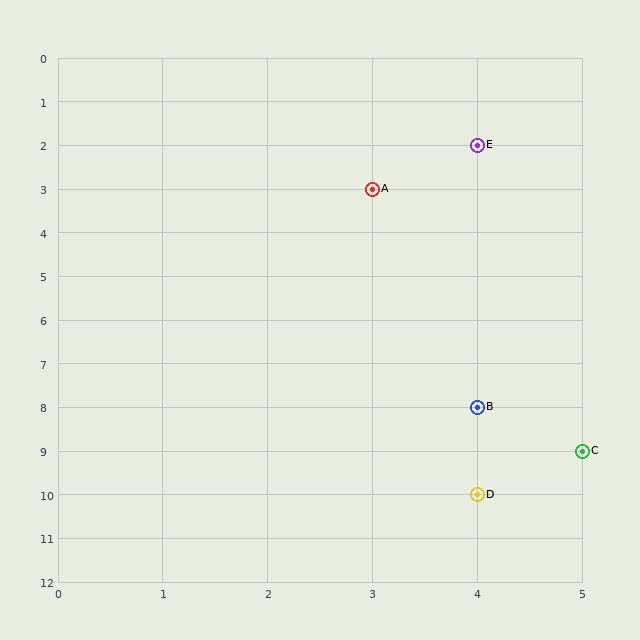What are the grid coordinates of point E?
Point E is at grid coordinates (4, 2).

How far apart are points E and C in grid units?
Points E and C are 1 column and 7 rows apart (about 7.1 grid units diagonally).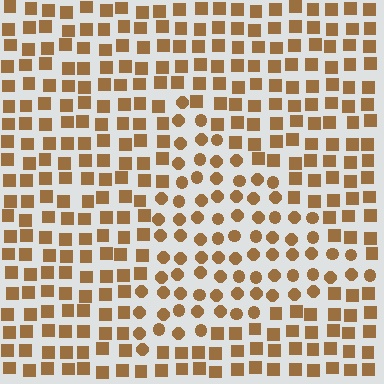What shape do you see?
I see a triangle.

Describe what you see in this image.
The image is filled with small brown elements arranged in a uniform grid. A triangle-shaped region contains circles, while the surrounding area contains squares. The boundary is defined purely by the change in element shape.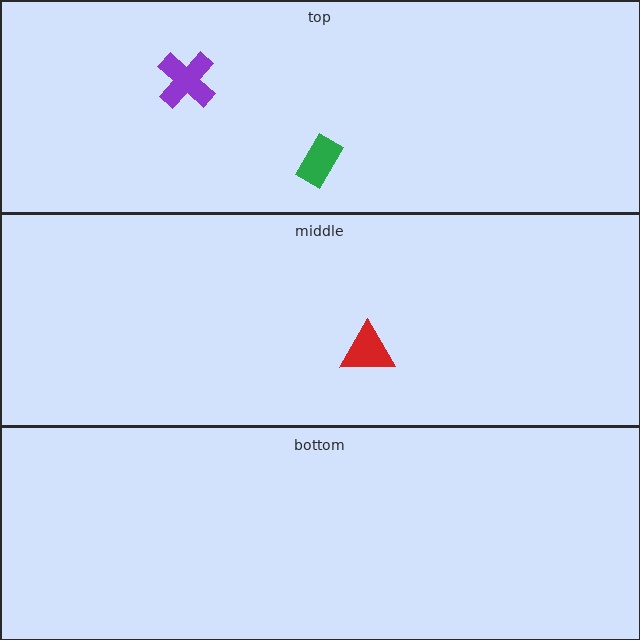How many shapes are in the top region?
2.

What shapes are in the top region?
The green rectangle, the purple cross.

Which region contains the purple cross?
The top region.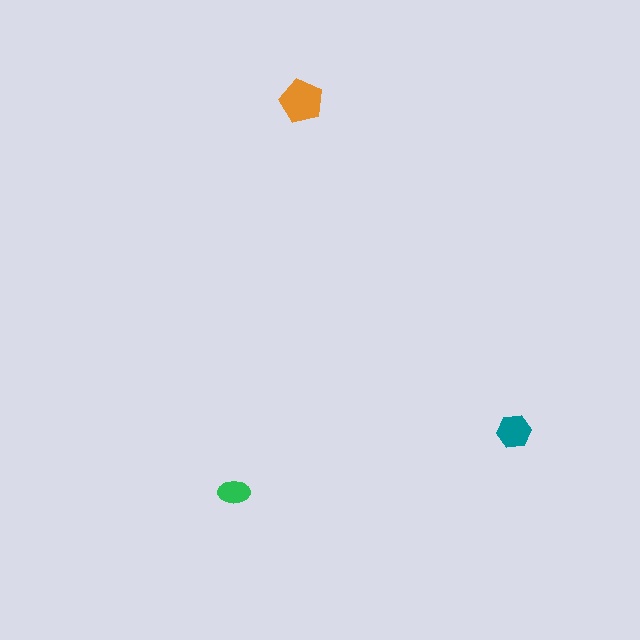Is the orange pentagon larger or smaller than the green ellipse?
Larger.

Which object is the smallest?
The green ellipse.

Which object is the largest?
The orange pentagon.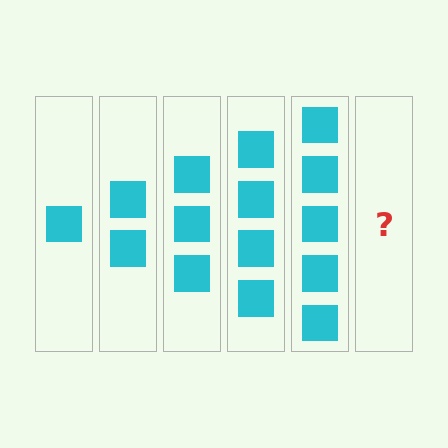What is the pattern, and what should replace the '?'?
The pattern is that each step adds one more square. The '?' should be 6 squares.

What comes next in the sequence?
The next element should be 6 squares.